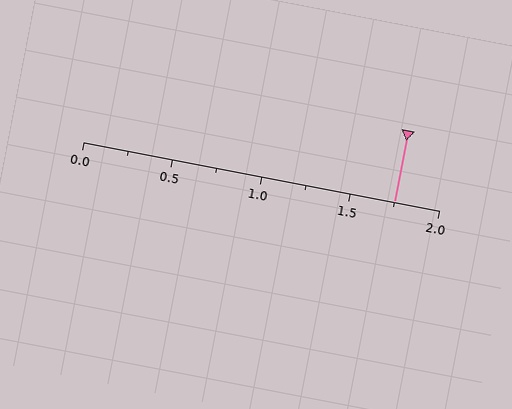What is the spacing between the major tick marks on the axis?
The major ticks are spaced 0.5 apart.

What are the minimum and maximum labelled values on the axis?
The axis runs from 0.0 to 2.0.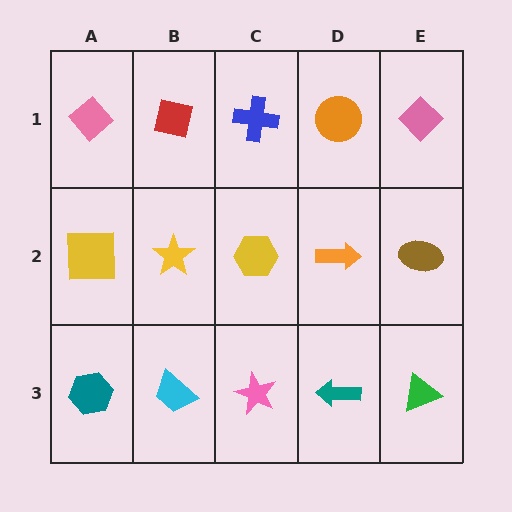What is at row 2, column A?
A yellow square.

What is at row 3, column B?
A cyan trapezoid.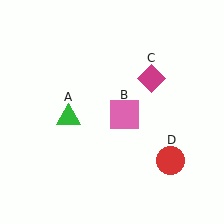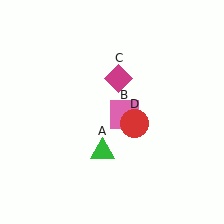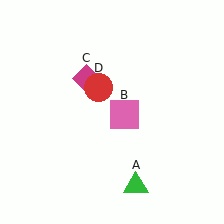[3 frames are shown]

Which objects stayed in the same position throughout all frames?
Pink square (object B) remained stationary.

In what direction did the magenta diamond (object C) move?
The magenta diamond (object C) moved left.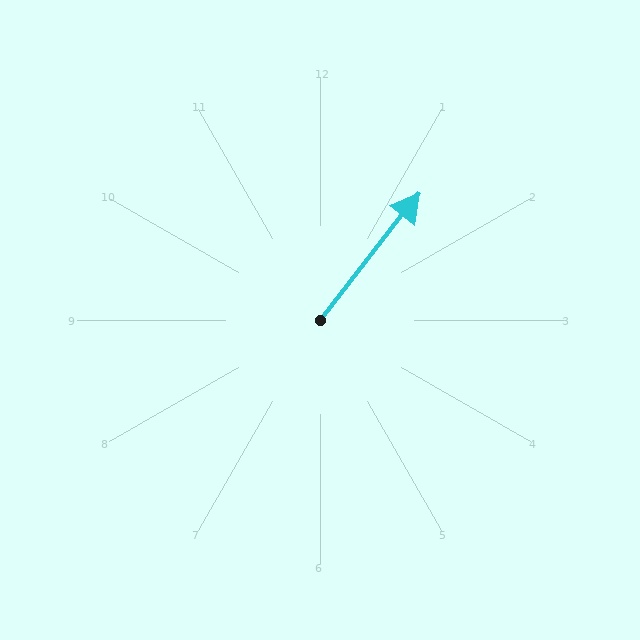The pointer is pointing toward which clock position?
Roughly 1 o'clock.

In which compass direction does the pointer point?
Northeast.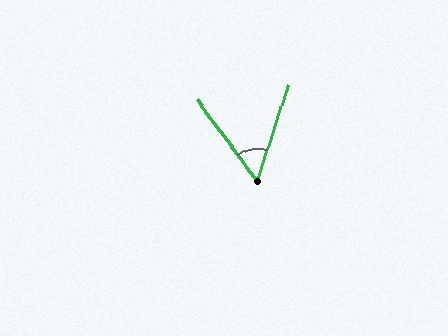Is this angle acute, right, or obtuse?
It is acute.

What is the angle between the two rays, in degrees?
Approximately 54 degrees.